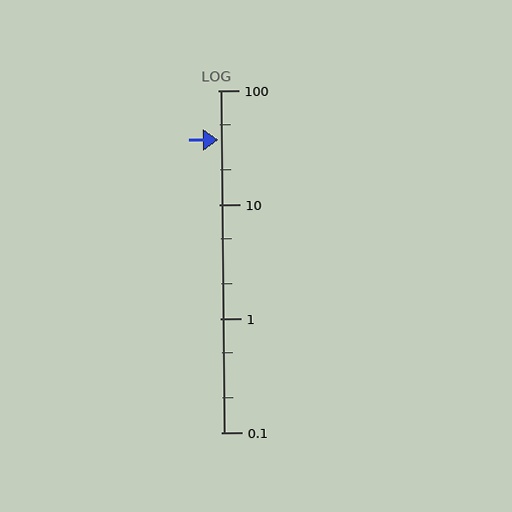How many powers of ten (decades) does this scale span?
The scale spans 3 decades, from 0.1 to 100.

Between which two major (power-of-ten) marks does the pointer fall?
The pointer is between 10 and 100.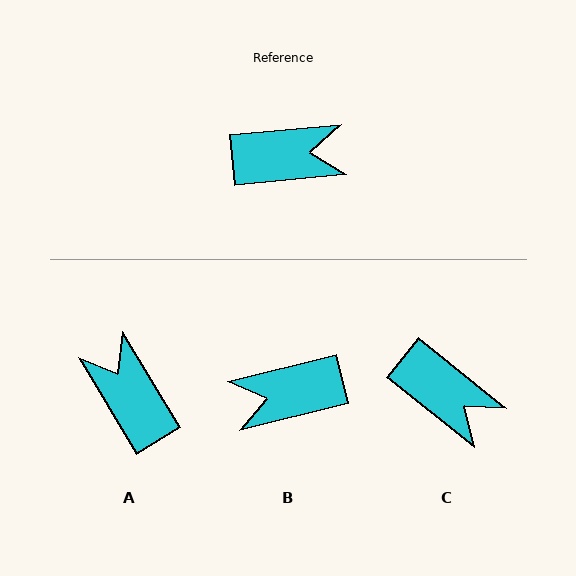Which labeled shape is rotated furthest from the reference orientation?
B, about 172 degrees away.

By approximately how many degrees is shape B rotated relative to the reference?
Approximately 172 degrees clockwise.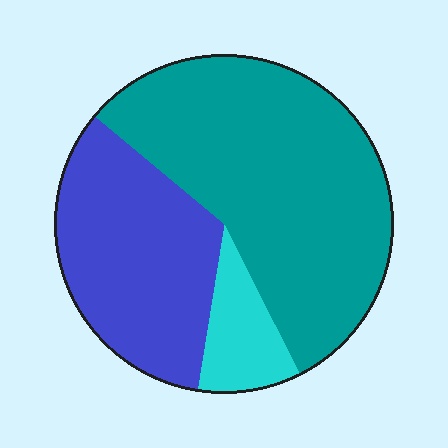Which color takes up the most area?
Teal, at roughly 55%.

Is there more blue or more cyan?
Blue.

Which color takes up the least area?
Cyan, at roughly 10%.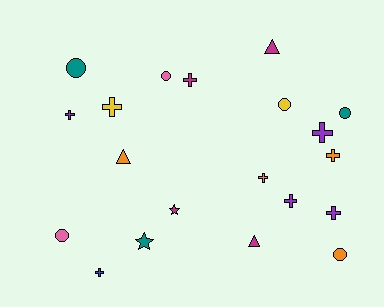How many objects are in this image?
There are 20 objects.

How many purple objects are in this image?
There are 4 purple objects.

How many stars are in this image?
There are 2 stars.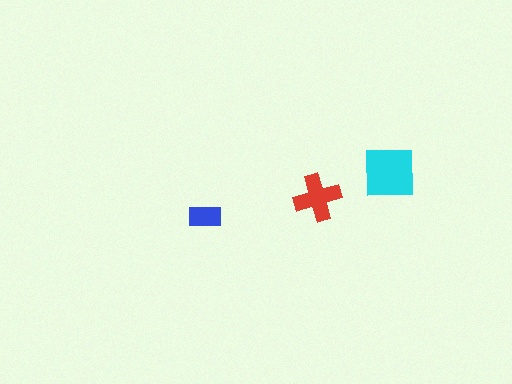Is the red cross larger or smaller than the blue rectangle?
Larger.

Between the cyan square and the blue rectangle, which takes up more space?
The cyan square.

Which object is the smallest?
The blue rectangle.